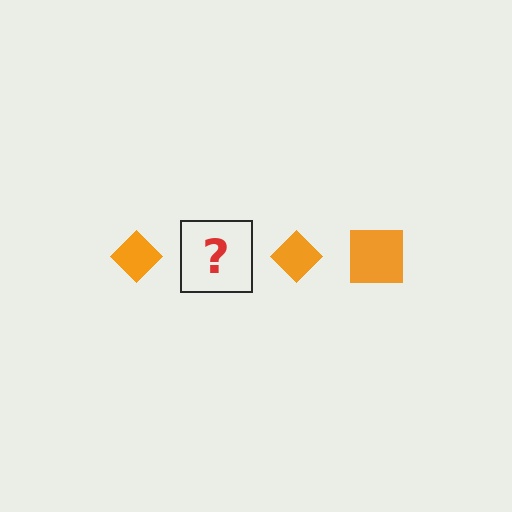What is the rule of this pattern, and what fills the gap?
The rule is that the pattern cycles through diamond, square shapes in orange. The gap should be filled with an orange square.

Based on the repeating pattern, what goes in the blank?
The blank should be an orange square.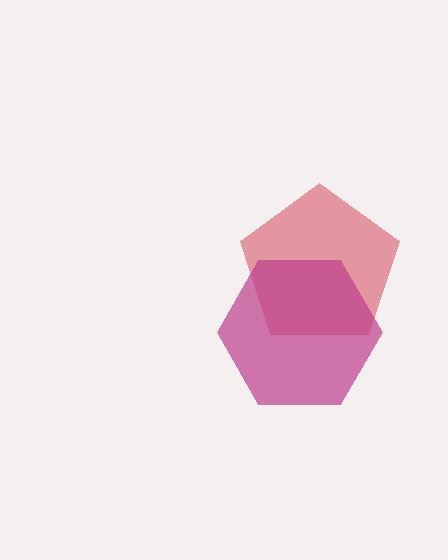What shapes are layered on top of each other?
The layered shapes are: a red pentagon, a magenta hexagon.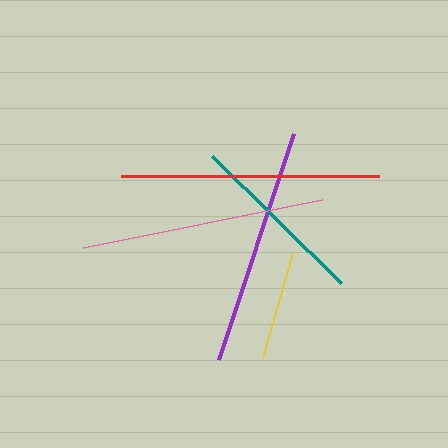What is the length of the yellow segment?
The yellow segment is approximately 109 pixels long.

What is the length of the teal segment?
The teal segment is approximately 181 pixels long.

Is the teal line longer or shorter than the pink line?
The pink line is longer than the teal line.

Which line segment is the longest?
The red line is the longest at approximately 258 pixels.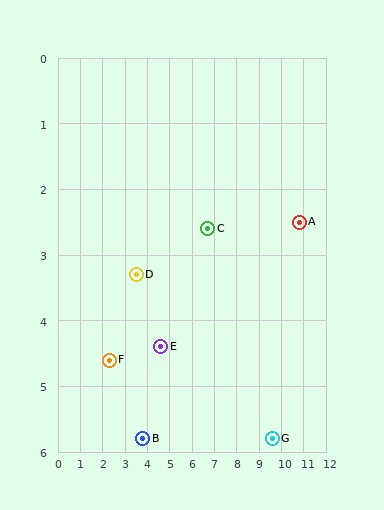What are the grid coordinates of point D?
Point D is at approximately (3.5, 3.3).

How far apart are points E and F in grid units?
Points E and F are about 2.3 grid units apart.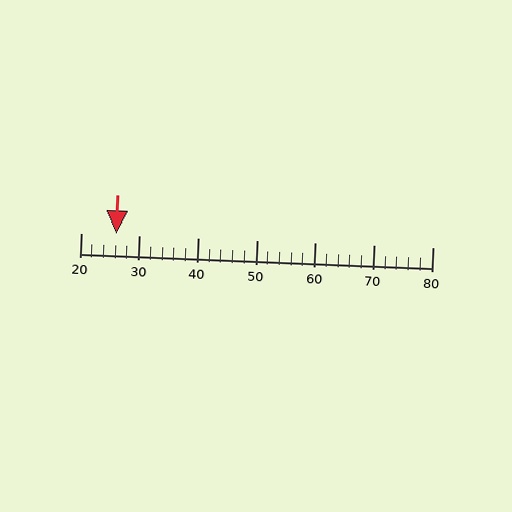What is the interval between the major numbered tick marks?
The major tick marks are spaced 10 units apart.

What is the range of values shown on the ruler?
The ruler shows values from 20 to 80.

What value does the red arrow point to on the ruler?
The red arrow points to approximately 26.